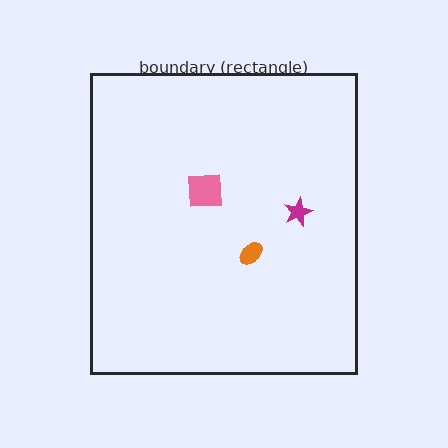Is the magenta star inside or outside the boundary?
Inside.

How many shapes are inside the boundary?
3 inside, 0 outside.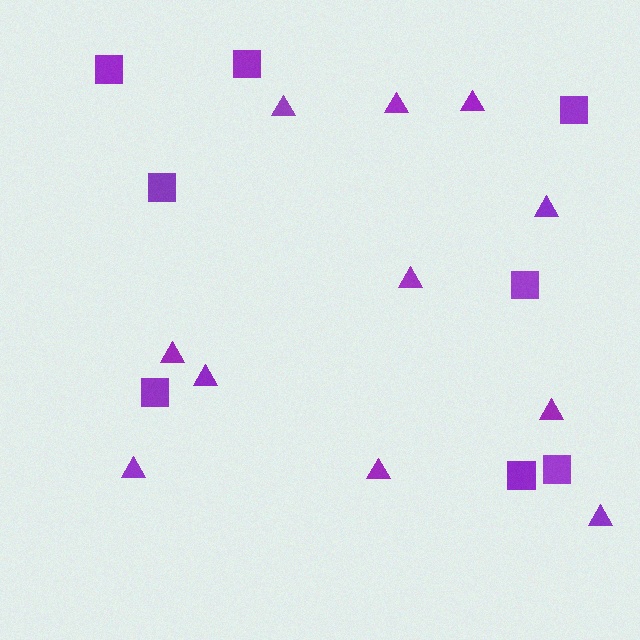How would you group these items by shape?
There are 2 groups: one group of squares (8) and one group of triangles (11).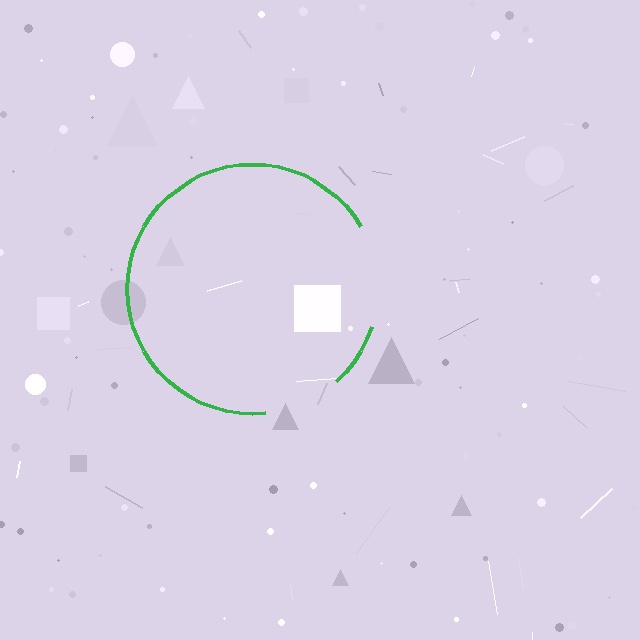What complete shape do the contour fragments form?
The contour fragments form a circle.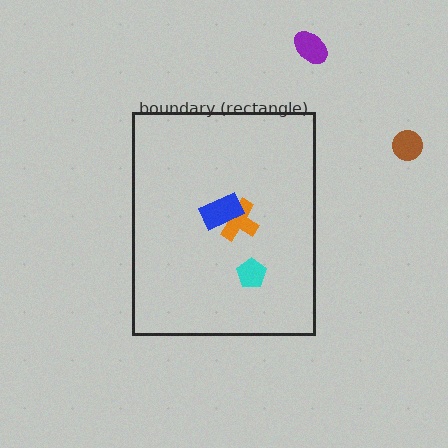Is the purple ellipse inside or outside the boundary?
Outside.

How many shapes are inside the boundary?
3 inside, 2 outside.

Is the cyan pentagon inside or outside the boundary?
Inside.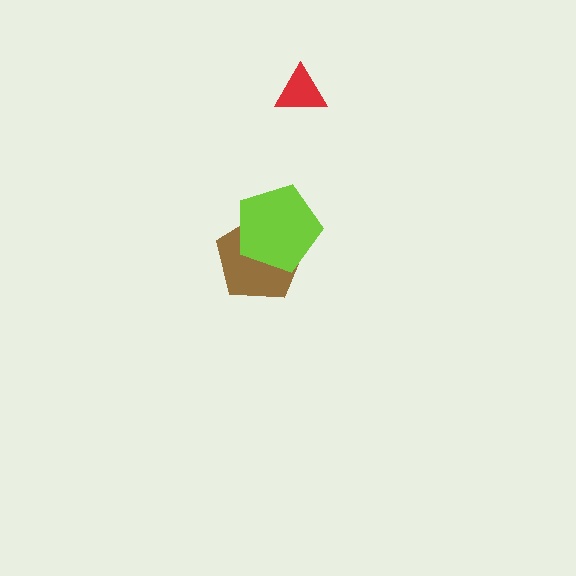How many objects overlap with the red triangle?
0 objects overlap with the red triangle.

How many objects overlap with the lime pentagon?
1 object overlaps with the lime pentagon.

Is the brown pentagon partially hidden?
Yes, it is partially covered by another shape.